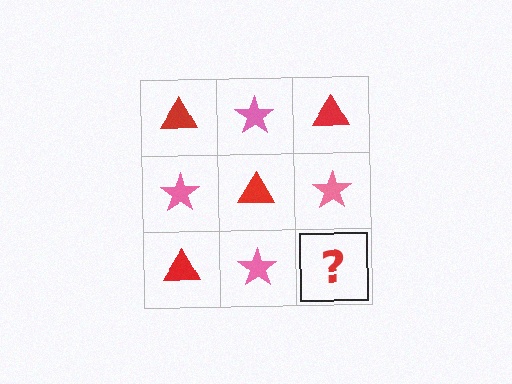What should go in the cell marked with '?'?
The missing cell should contain a red triangle.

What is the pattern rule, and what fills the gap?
The rule is that it alternates red triangle and pink star in a checkerboard pattern. The gap should be filled with a red triangle.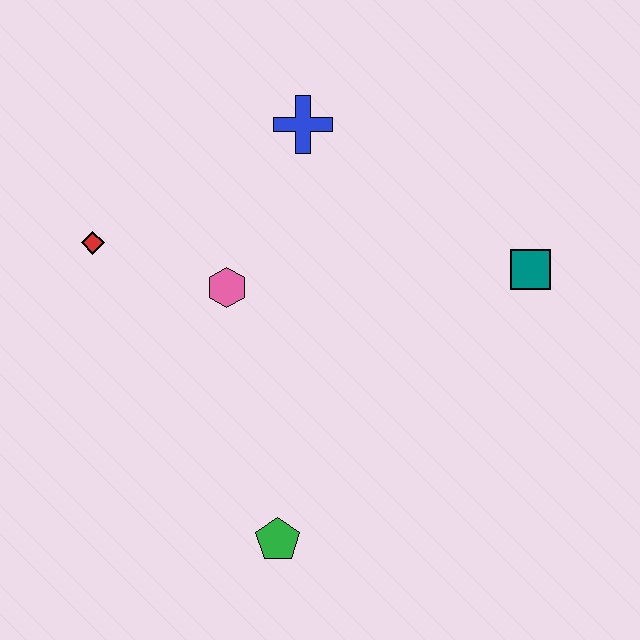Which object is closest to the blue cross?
The pink hexagon is closest to the blue cross.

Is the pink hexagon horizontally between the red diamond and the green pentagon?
Yes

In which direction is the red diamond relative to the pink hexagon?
The red diamond is to the left of the pink hexagon.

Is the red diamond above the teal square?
Yes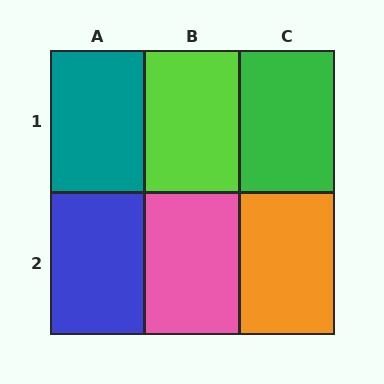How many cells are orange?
1 cell is orange.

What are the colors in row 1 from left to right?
Teal, lime, green.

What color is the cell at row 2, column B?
Pink.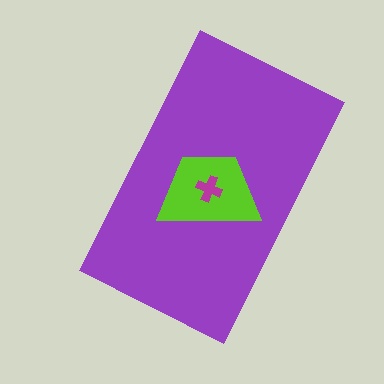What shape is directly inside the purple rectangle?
The lime trapezoid.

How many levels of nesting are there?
3.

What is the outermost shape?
The purple rectangle.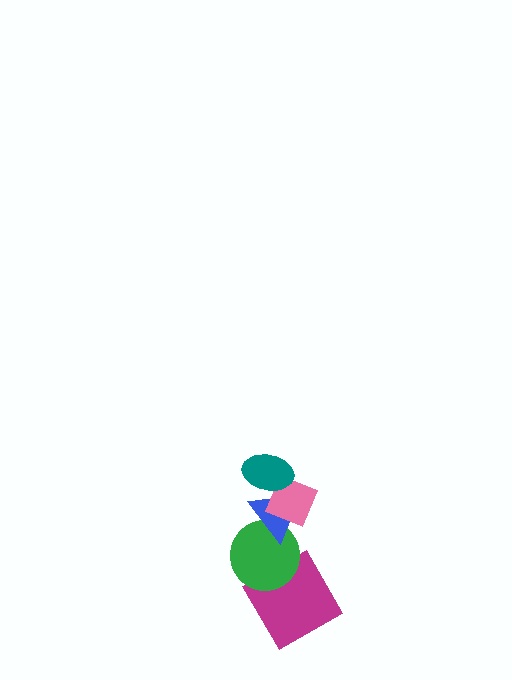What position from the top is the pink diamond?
The pink diamond is 2nd from the top.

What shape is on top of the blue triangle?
The pink diamond is on top of the blue triangle.